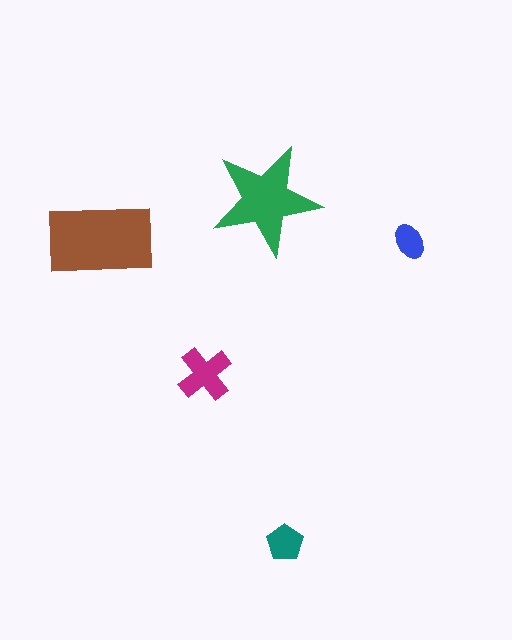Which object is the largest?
The brown rectangle.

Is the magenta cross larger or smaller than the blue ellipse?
Larger.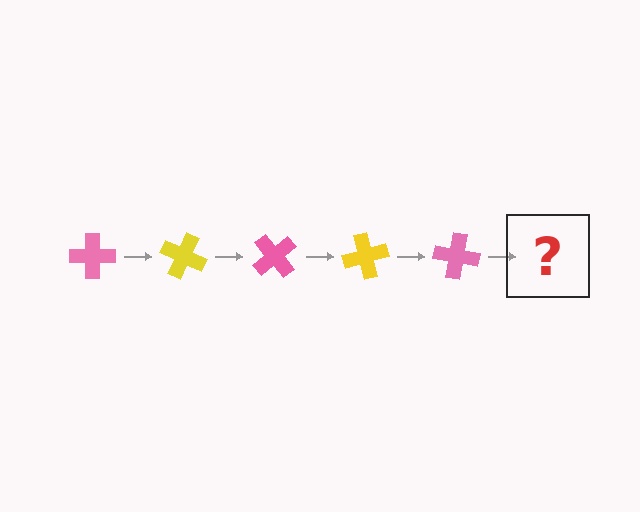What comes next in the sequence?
The next element should be a yellow cross, rotated 125 degrees from the start.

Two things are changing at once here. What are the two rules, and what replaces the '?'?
The two rules are that it rotates 25 degrees each step and the color cycles through pink and yellow. The '?' should be a yellow cross, rotated 125 degrees from the start.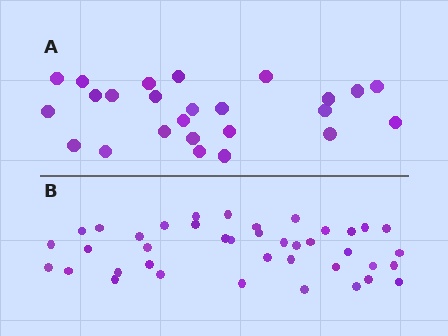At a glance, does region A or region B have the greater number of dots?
Region B (the bottom region) has more dots.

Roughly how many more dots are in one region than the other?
Region B has approximately 15 more dots than region A.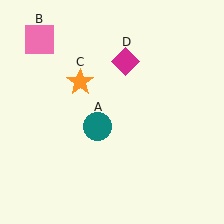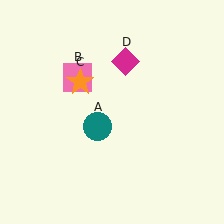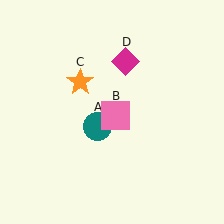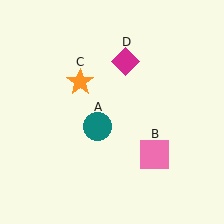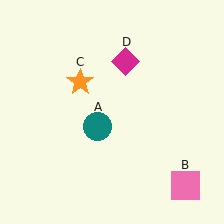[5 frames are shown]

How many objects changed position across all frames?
1 object changed position: pink square (object B).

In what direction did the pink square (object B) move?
The pink square (object B) moved down and to the right.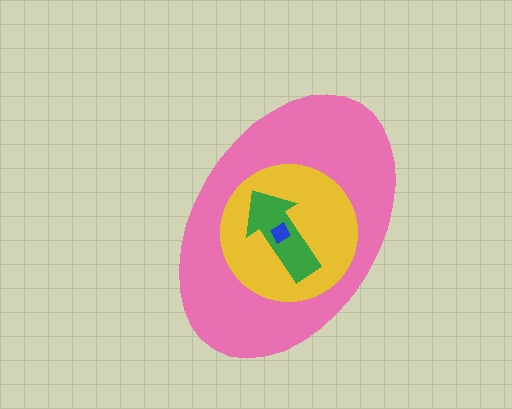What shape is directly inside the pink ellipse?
The yellow circle.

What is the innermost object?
The blue diamond.